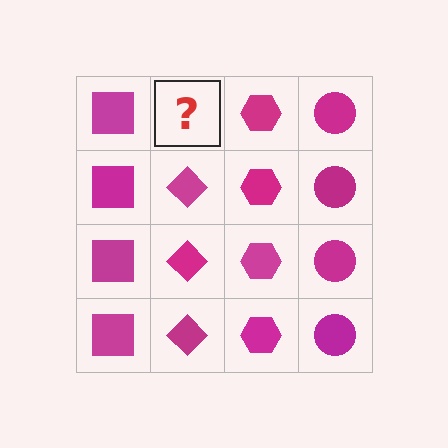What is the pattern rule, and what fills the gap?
The rule is that each column has a consistent shape. The gap should be filled with a magenta diamond.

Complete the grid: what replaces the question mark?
The question mark should be replaced with a magenta diamond.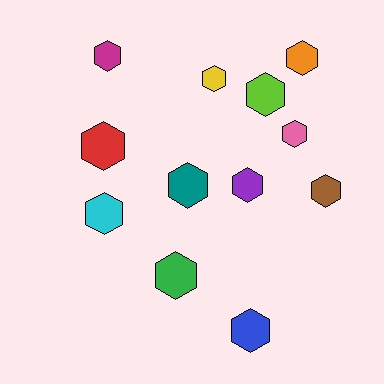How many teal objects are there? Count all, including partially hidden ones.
There is 1 teal object.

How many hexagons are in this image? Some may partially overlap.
There are 12 hexagons.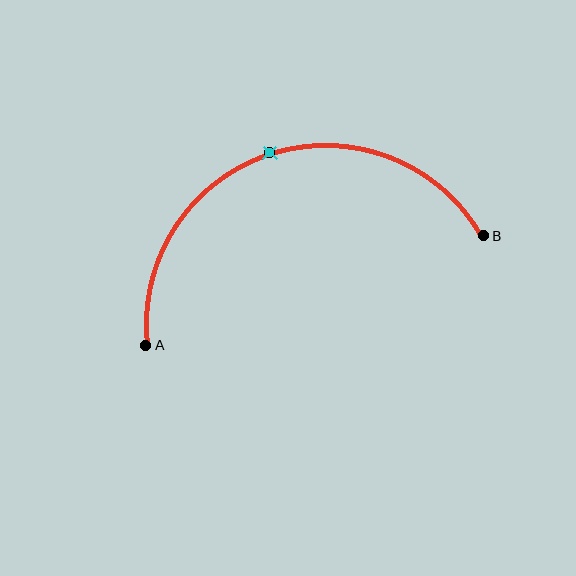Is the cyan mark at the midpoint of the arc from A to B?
Yes. The cyan mark lies on the arc at equal arc-length from both A and B — it is the arc midpoint.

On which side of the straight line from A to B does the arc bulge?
The arc bulges above the straight line connecting A and B.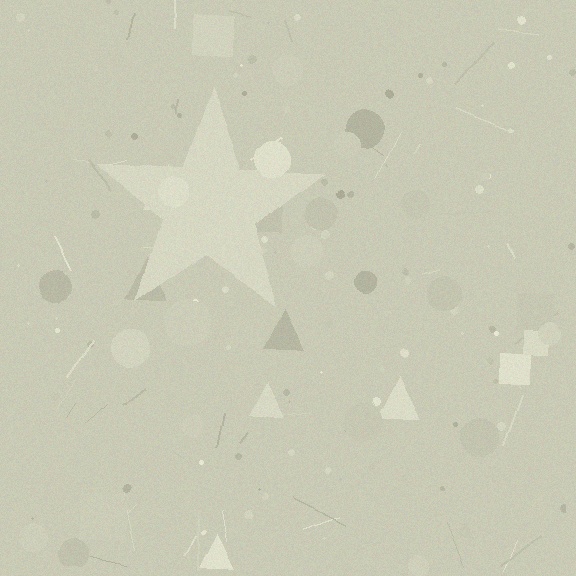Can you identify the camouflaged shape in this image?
The camouflaged shape is a star.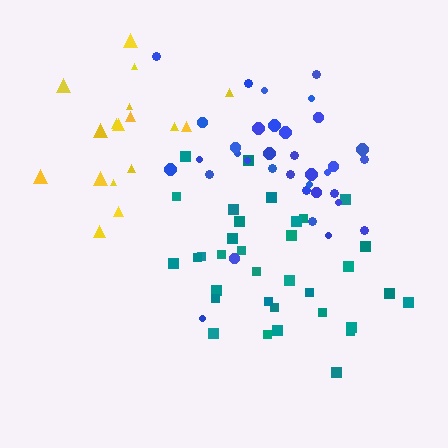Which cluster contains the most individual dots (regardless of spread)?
Blue (35).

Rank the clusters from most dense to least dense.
blue, yellow, teal.